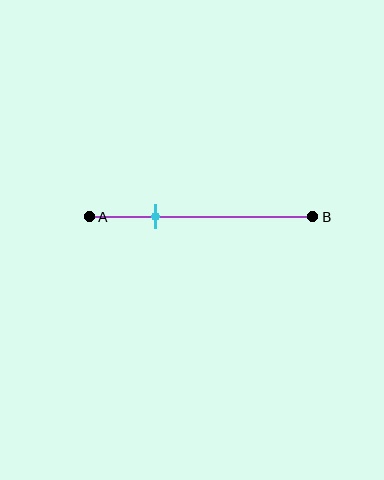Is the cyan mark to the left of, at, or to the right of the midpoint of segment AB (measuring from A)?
The cyan mark is to the left of the midpoint of segment AB.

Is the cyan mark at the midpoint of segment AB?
No, the mark is at about 30% from A, not at the 50% midpoint.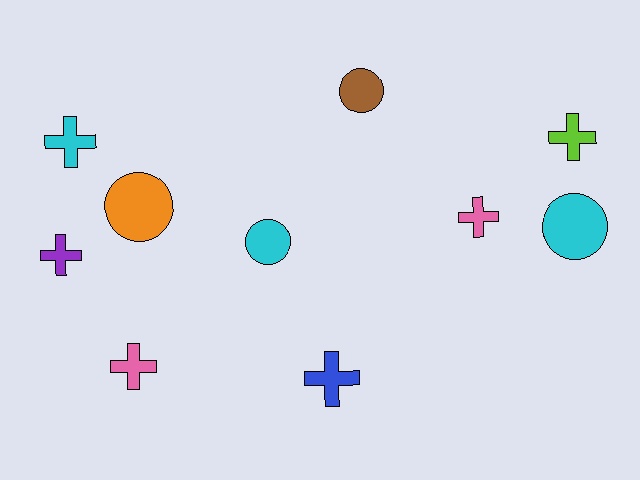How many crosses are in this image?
There are 6 crosses.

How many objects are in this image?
There are 10 objects.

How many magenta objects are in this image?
There are no magenta objects.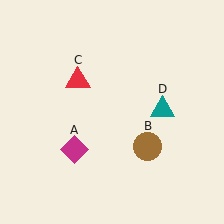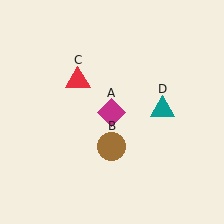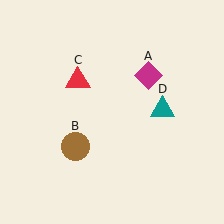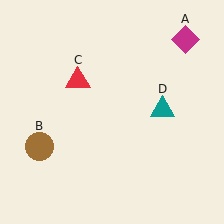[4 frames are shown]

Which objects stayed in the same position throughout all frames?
Red triangle (object C) and teal triangle (object D) remained stationary.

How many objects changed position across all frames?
2 objects changed position: magenta diamond (object A), brown circle (object B).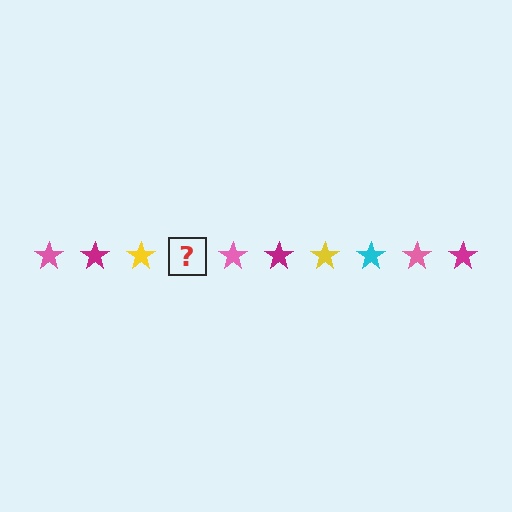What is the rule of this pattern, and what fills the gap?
The rule is that the pattern cycles through pink, magenta, yellow, cyan stars. The gap should be filled with a cyan star.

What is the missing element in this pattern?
The missing element is a cyan star.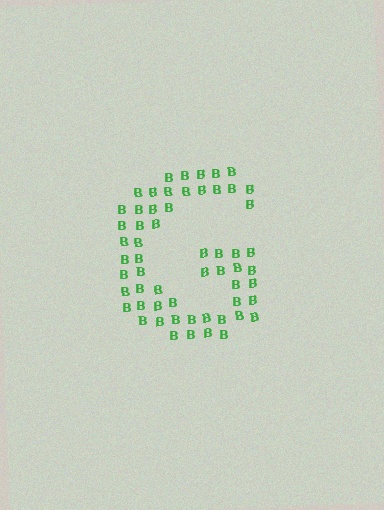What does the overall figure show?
The overall figure shows the letter G.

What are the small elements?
The small elements are letter B's.